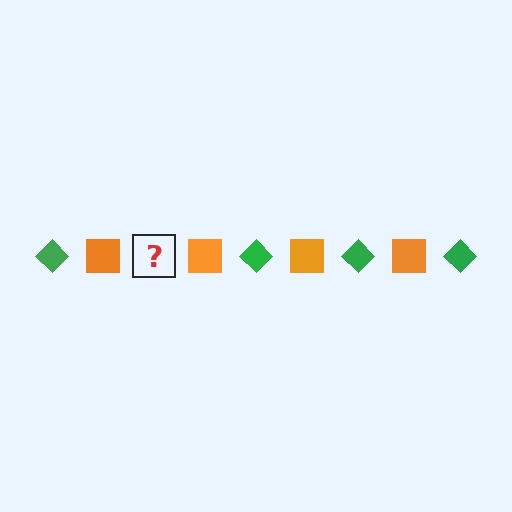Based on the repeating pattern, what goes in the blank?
The blank should be a green diamond.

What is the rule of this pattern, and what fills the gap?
The rule is that the pattern alternates between green diamond and orange square. The gap should be filled with a green diamond.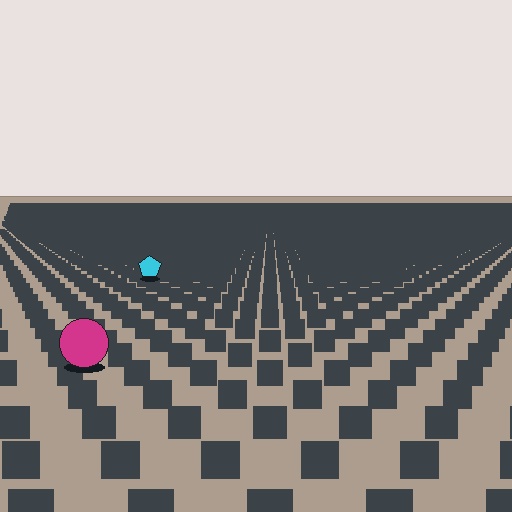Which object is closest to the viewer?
The magenta circle is closest. The texture marks near it are larger and more spread out.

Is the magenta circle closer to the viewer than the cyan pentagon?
Yes. The magenta circle is closer — you can tell from the texture gradient: the ground texture is coarser near it.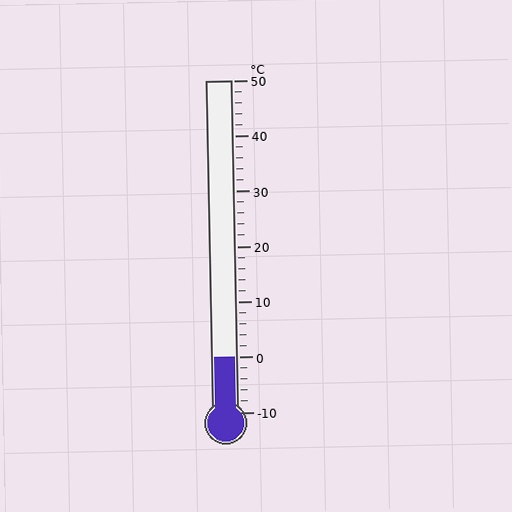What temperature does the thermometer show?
The thermometer shows approximately 0°C.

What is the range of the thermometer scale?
The thermometer scale ranges from -10°C to 50°C.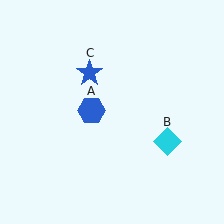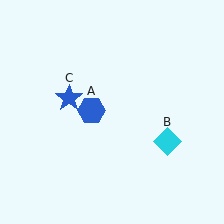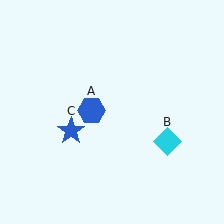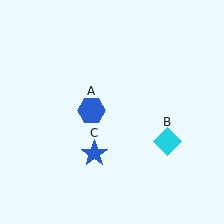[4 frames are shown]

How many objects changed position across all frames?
1 object changed position: blue star (object C).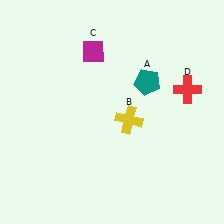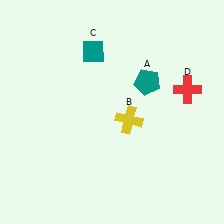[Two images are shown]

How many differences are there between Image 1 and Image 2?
There is 1 difference between the two images.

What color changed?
The diamond (C) changed from magenta in Image 1 to teal in Image 2.